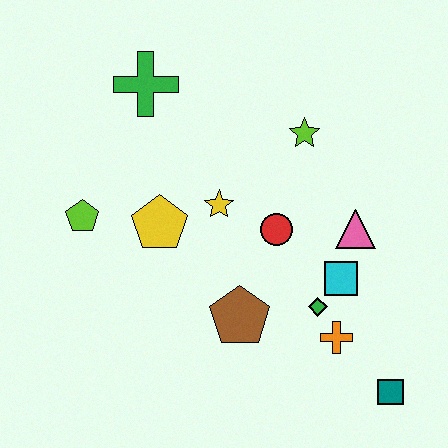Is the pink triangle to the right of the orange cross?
Yes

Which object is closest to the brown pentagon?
The green diamond is closest to the brown pentagon.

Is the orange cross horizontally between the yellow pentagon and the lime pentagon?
No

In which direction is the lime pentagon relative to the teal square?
The lime pentagon is to the left of the teal square.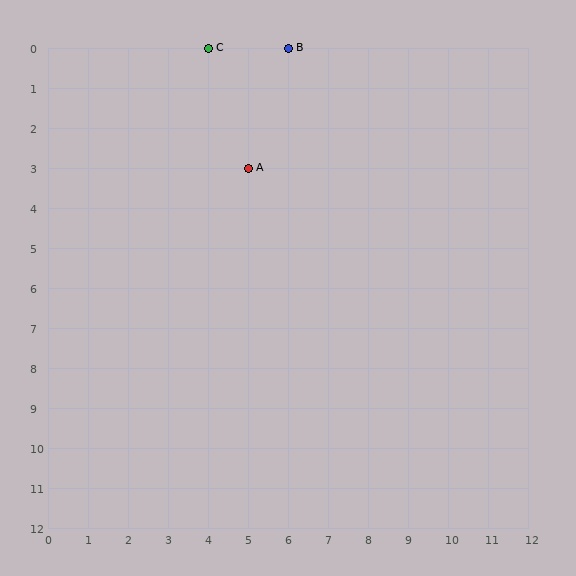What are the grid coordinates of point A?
Point A is at grid coordinates (5, 3).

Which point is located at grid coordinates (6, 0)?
Point B is at (6, 0).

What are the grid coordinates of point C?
Point C is at grid coordinates (4, 0).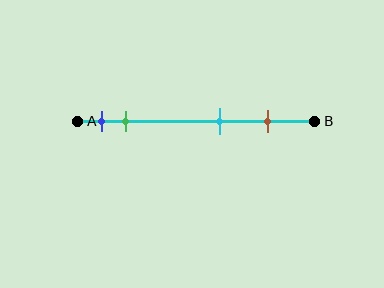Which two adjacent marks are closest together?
The blue and green marks are the closest adjacent pair.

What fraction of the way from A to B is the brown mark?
The brown mark is approximately 80% (0.8) of the way from A to B.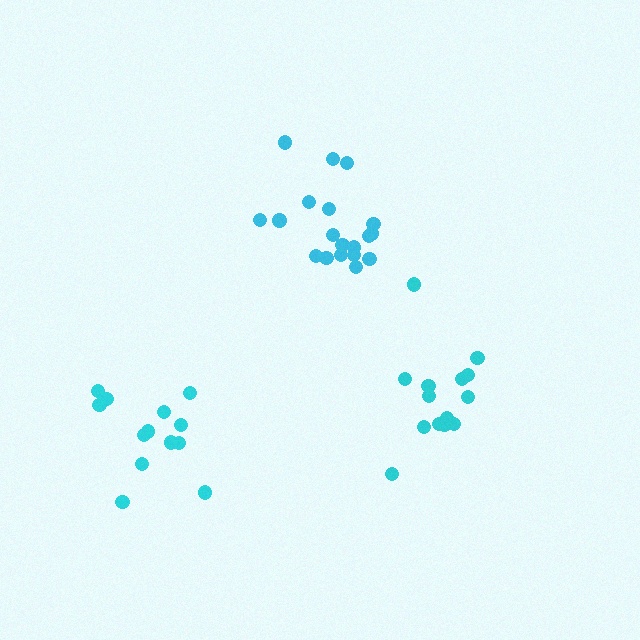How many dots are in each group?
Group 1: 13 dots, Group 2: 19 dots, Group 3: 14 dots (46 total).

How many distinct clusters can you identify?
There are 3 distinct clusters.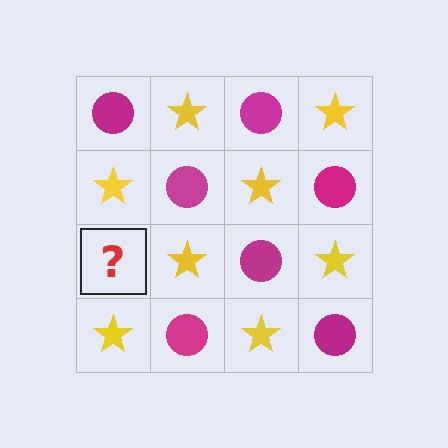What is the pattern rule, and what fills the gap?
The rule is that it alternates magenta circle and yellow star in a checkerboard pattern. The gap should be filled with a magenta circle.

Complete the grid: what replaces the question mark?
The question mark should be replaced with a magenta circle.